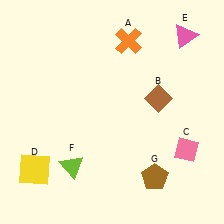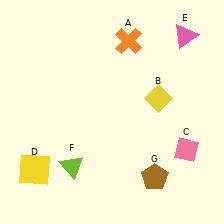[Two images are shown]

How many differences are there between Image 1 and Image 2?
There is 1 difference between the two images.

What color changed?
The diamond (B) changed from brown in Image 1 to yellow in Image 2.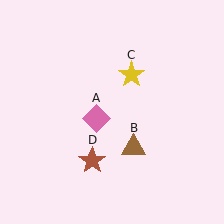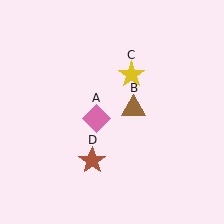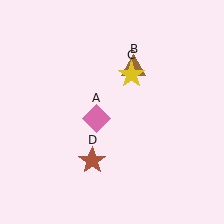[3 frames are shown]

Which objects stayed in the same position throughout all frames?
Pink diamond (object A) and yellow star (object C) and brown star (object D) remained stationary.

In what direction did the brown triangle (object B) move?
The brown triangle (object B) moved up.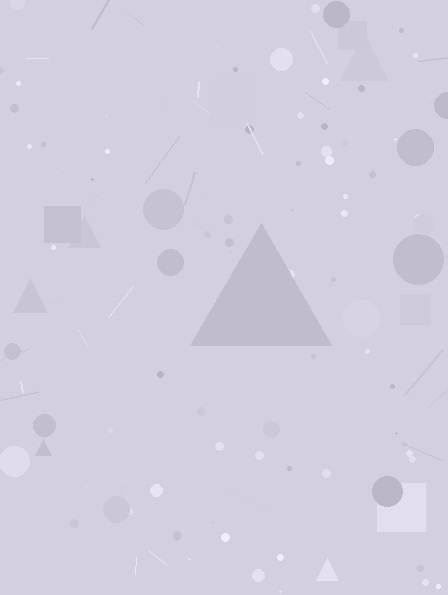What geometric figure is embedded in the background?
A triangle is embedded in the background.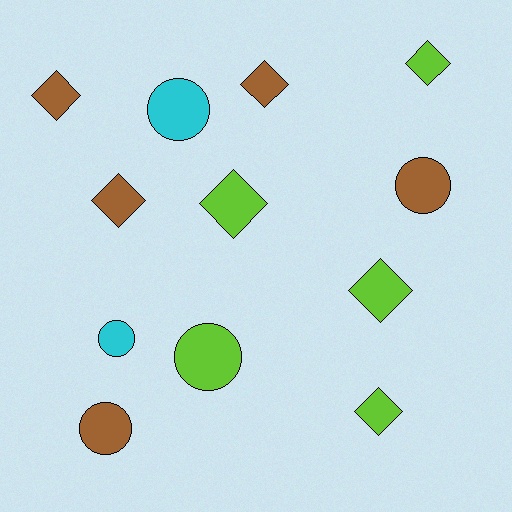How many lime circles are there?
There is 1 lime circle.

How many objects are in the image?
There are 12 objects.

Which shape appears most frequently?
Diamond, with 7 objects.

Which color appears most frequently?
Lime, with 5 objects.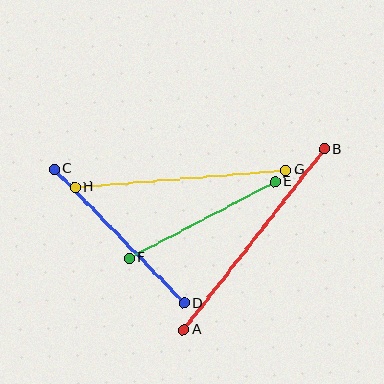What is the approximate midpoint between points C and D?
The midpoint is at approximately (119, 236) pixels.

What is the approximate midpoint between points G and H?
The midpoint is at approximately (181, 179) pixels.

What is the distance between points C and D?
The distance is approximately 187 pixels.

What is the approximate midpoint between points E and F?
The midpoint is at approximately (202, 220) pixels.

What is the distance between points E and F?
The distance is approximately 165 pixels.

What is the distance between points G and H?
The distance is approximately 212 pixels.